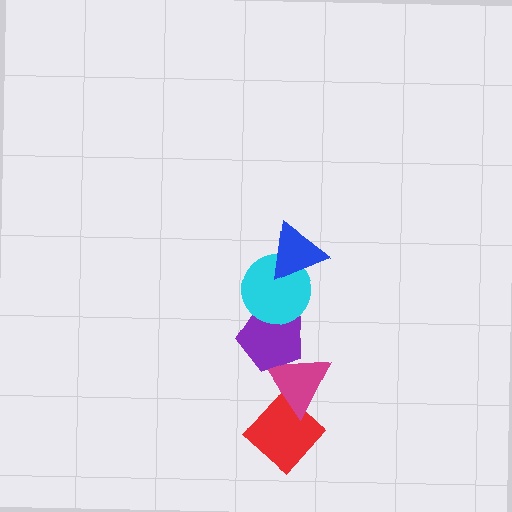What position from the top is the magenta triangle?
The magenta triangle is 4th from the top.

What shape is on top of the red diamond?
The magenta triangle is on top of the red diamond.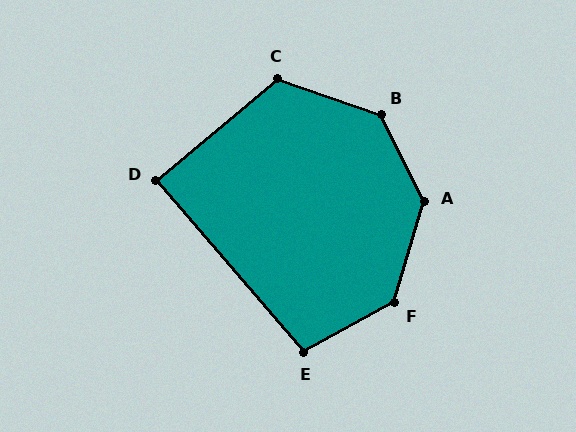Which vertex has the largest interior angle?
A, at approximately 137 degrees.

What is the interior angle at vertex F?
Approximately 135 degrees (obtuse).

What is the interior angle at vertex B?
Approximately 136 degrees (obtuse).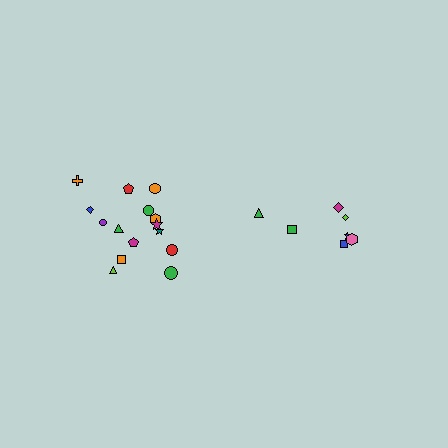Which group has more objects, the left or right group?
The left group.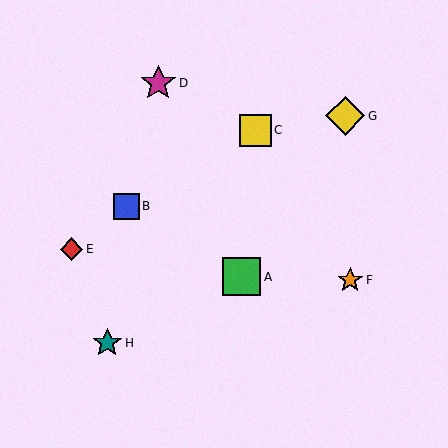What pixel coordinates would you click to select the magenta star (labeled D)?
Click at (158, 83) to select the magenta star D.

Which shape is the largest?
The yellow diamond (labeled G) is the largest.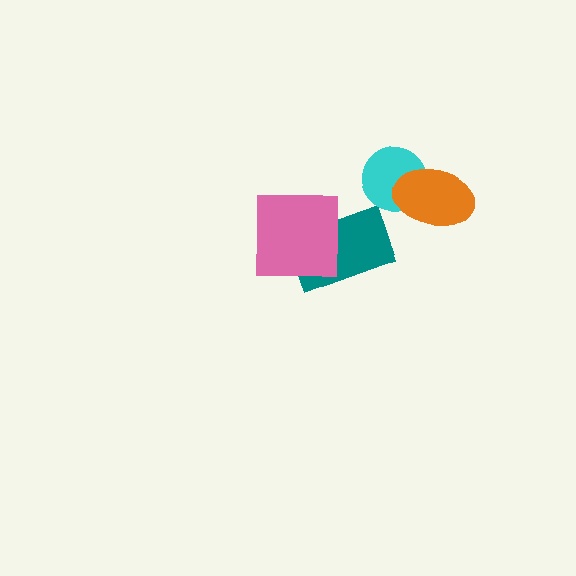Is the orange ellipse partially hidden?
No, no other shape covers it.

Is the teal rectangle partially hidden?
Yes, it is partially covered by another shape.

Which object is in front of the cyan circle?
The orange ellipse is in front of the cyan circle.